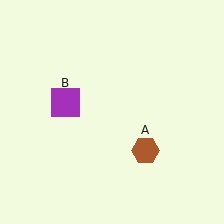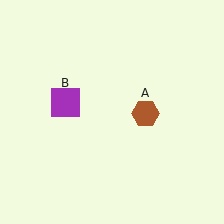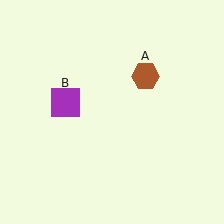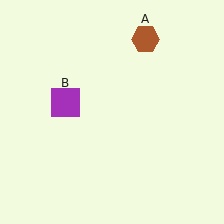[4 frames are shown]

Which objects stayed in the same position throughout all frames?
Purple square (object B) remained stationary.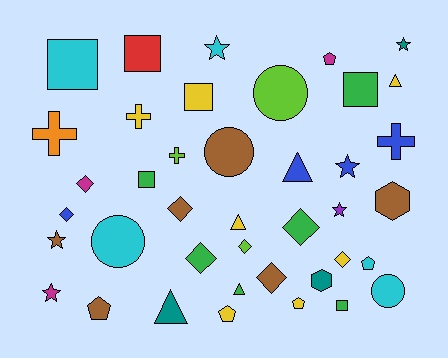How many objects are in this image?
There are 40 objects.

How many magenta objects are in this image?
There are 3 magenta objects.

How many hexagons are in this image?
There are 2 hexagons.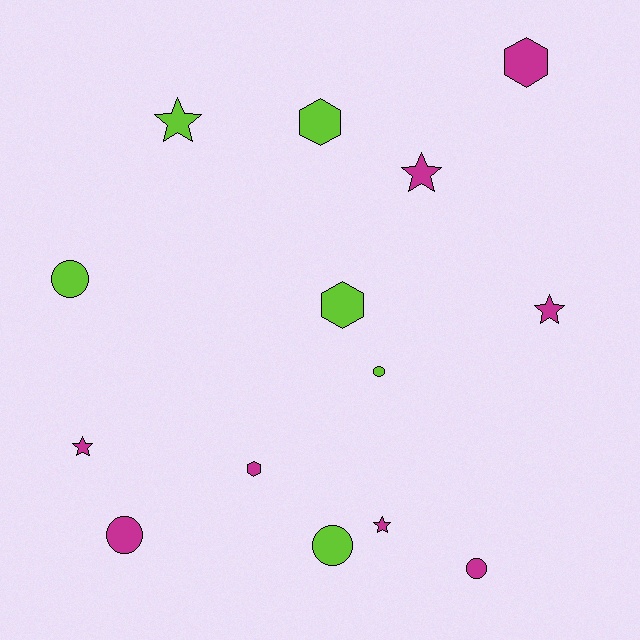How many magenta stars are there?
There are 4 magenta stars.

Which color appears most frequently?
Magenta, with 8 objects.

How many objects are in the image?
There are 14 objects.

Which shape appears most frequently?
Circle, with 5 objects.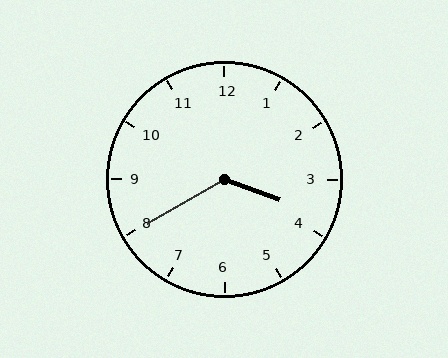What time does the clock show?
3:40.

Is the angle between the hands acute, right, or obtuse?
It is obtuse.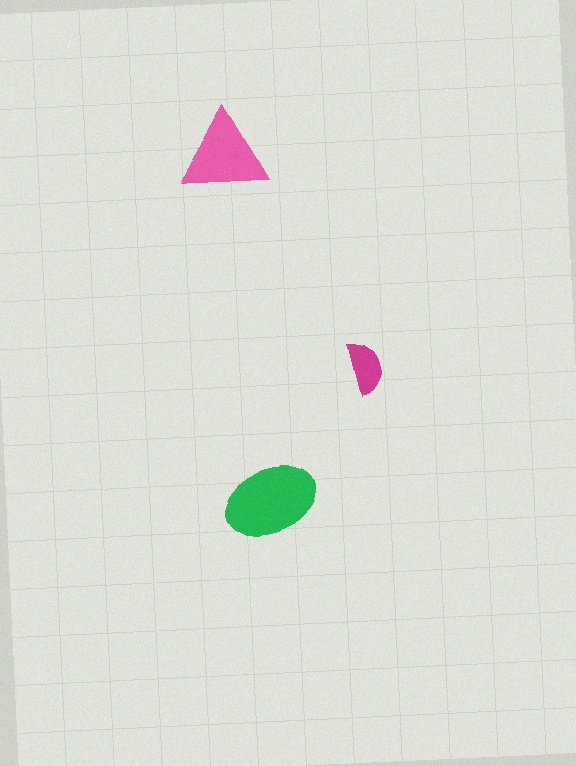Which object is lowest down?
The green ellipse is bottommost.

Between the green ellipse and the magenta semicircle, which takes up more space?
The green ellipse.